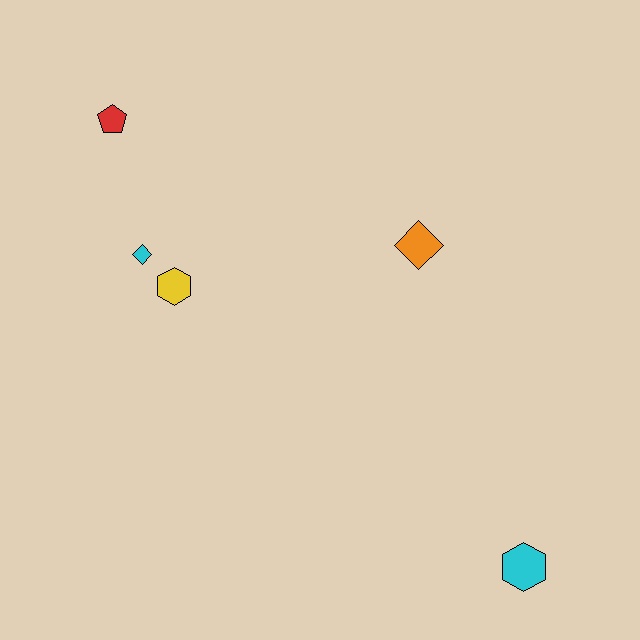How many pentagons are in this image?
There is 1 pentagon.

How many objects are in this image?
There are 5 objects.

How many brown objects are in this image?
There are no brown objects.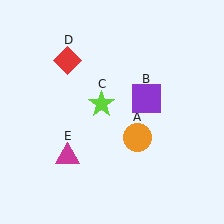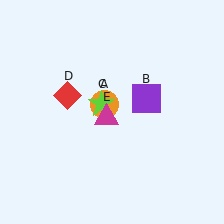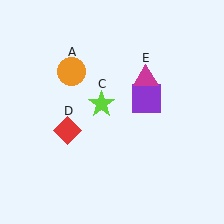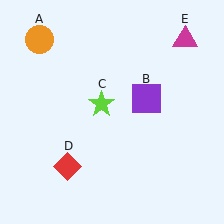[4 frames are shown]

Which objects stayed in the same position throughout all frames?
Purple square (object B) and lime star (object C) remained stationary.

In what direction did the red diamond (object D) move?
The red diamond (object D) moved down.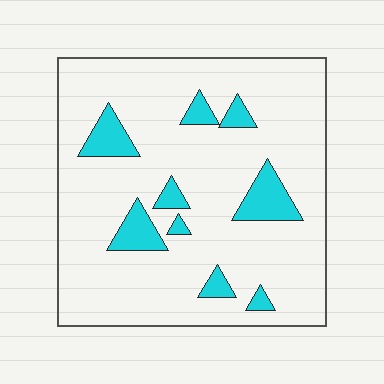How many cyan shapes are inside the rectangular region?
9.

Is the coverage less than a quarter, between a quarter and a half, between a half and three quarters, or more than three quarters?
Less than a quarter.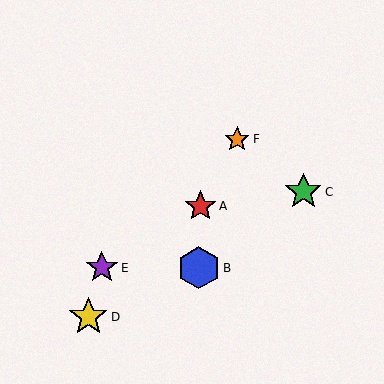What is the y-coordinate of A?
Object A is at y≈206.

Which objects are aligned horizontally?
Objects B, E are aligned horizontally.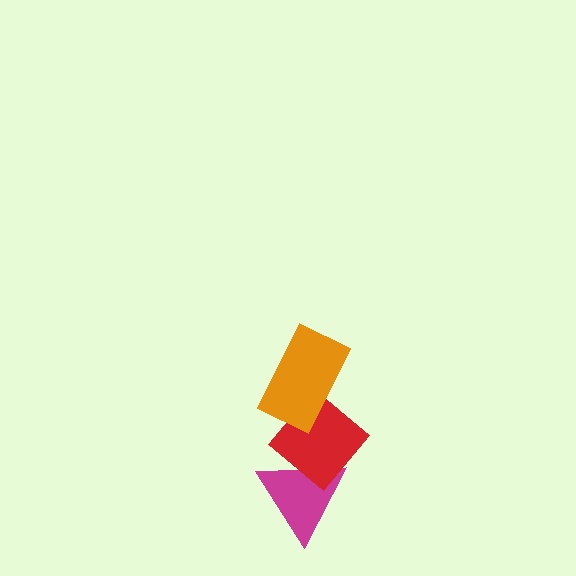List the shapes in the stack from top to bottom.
From top to bottom: the orange rectangle, the red diamond, the magenta triangle.